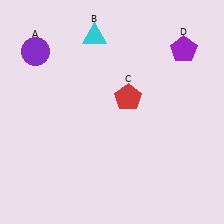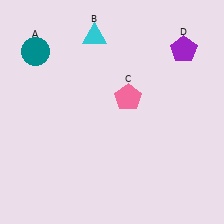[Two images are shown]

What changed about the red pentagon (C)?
In Image 1, C is red. In Image 2, it changed to pink.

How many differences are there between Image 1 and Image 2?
There are 2 differences between the two images.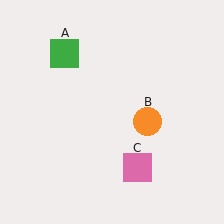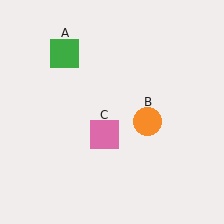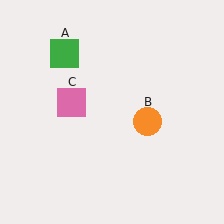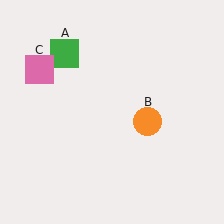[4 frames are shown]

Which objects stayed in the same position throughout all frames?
Green square (object A) and orange circle (object B) remained stationary.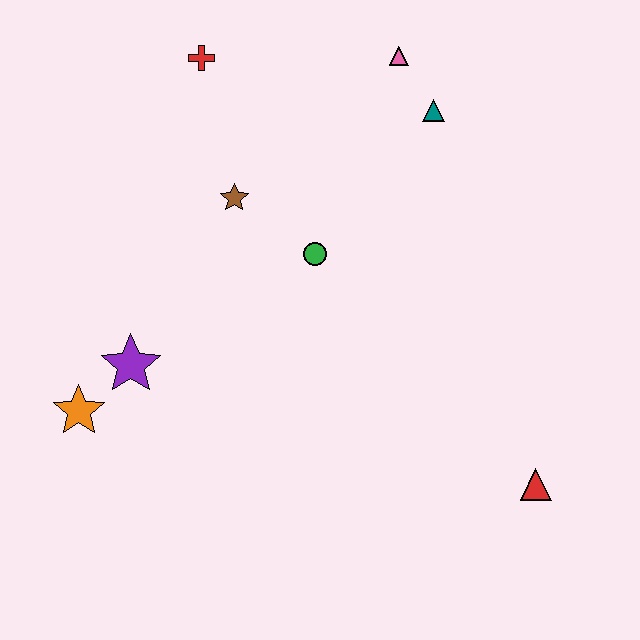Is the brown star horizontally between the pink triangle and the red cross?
Yes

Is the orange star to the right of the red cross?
No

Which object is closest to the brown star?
The green circle is closest to the brown star.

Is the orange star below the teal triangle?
Yes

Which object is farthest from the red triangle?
The red cross is farthest from the red triangle.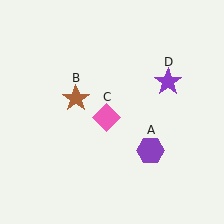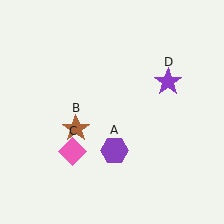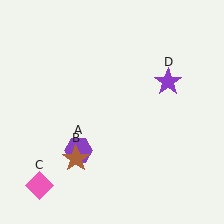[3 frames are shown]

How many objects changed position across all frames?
3 objects changed position: purple hexagon (object A), brown star (object B), pink diamond (object C).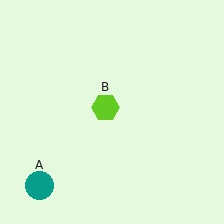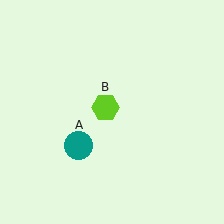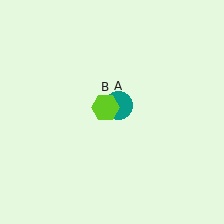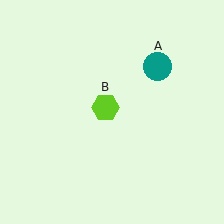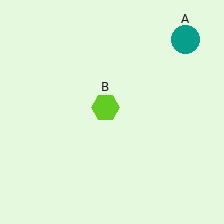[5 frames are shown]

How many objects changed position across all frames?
1 object changed position: teal circle (object A).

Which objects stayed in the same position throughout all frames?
Lime hexagon (object B) remained stationary.